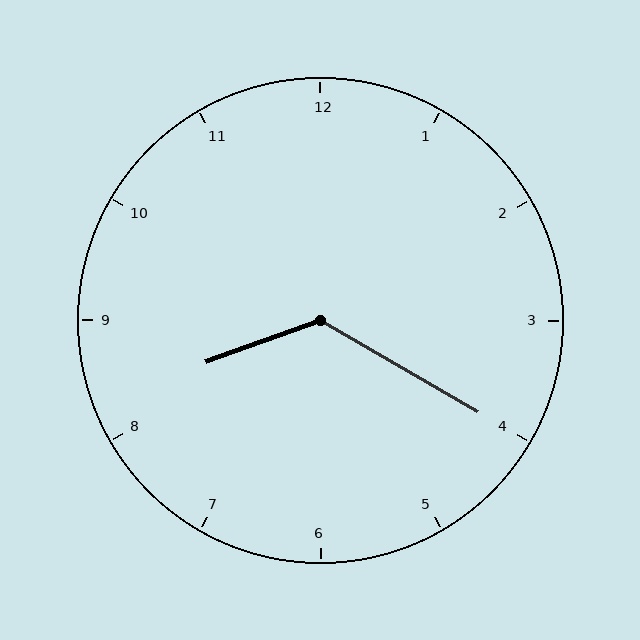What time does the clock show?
8:20.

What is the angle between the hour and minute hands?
Approximately 130 degrees.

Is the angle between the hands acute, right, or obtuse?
It is obtuse.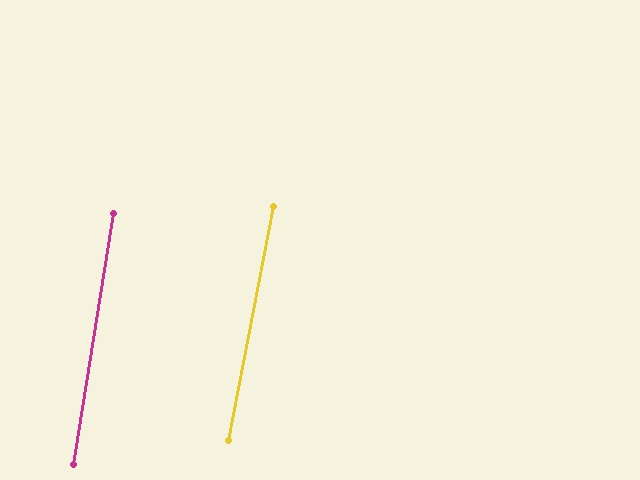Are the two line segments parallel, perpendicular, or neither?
Parallel — their directions differ by only 1.8°.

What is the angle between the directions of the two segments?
Approximately 2 degrees.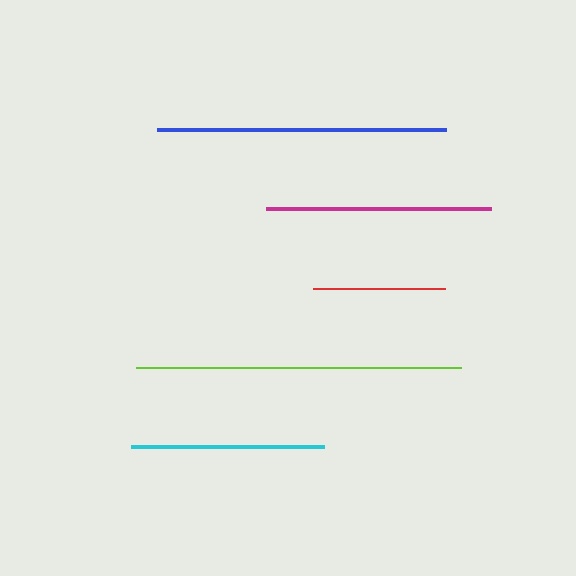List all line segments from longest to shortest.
From longest to shortest: lime, blue, magenta, cyan, red.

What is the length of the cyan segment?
The cyan segment is approximately 193 pixels long.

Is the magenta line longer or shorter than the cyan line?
The magenta line is longer than the cyan line.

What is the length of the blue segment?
The blue segment is approximately 289 pixels long.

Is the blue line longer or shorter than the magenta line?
The blue line is longer than the magenta line.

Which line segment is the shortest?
The red line is the shortest at approximately 133 pixels.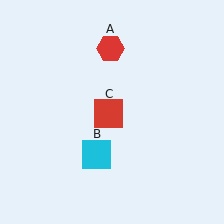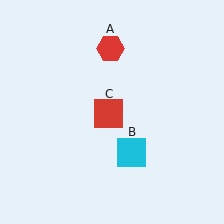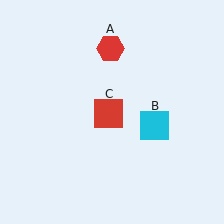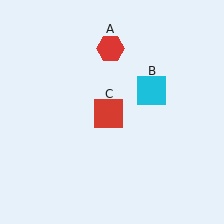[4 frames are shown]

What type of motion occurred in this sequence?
The cyan square (object B) rotated counterclockwise around the center of the scene.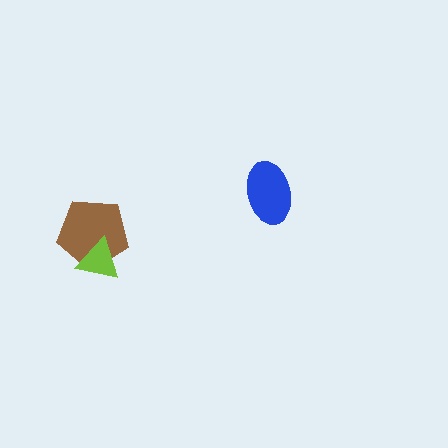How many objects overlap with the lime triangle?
1 object overlaps with the lime triangle.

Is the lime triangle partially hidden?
No, no other shape covers it.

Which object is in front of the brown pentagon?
The lime triangle is in front of the brown pentagon.